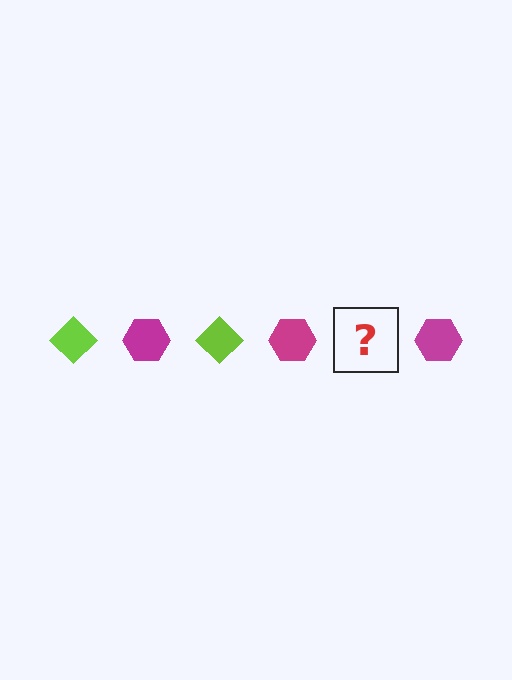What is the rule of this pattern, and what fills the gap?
The rule is that the pattern alternates between lime diamond and magenta hexagon. The gap should be filled with a lime diamond.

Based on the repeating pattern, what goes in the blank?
The blank should be a lime diamond.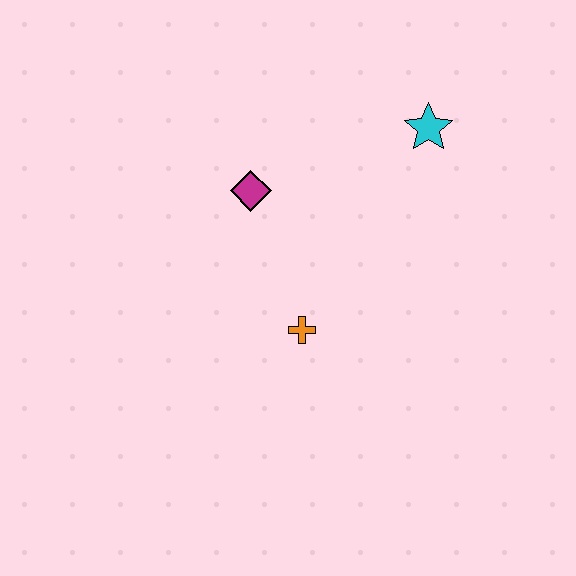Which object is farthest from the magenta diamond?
The cyan star is farthest from the magenta diamond.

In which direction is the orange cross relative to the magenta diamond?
The orange cross is below the magenta diamond.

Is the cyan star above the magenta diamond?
Yes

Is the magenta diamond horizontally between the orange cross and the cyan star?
No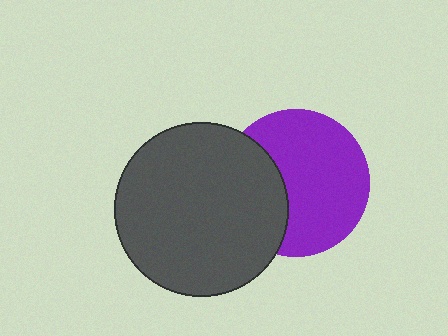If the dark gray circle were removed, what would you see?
You would see the complete purple circle.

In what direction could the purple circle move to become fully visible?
The purple circle could move right. That would shift it out from behind the dark gray circle entirely.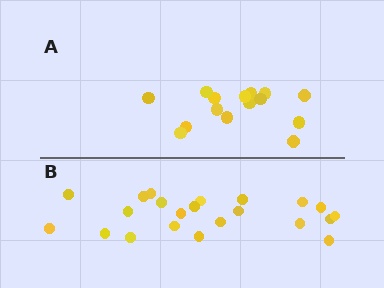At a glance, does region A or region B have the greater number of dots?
Region B (the bottom region) has more dots.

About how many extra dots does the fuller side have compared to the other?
Region B has roughly 8 or so more dots than region A.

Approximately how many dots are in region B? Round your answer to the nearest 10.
About 20 dots. (The exact count is 22, which rounds to 20.)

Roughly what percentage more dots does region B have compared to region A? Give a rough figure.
About 45% more.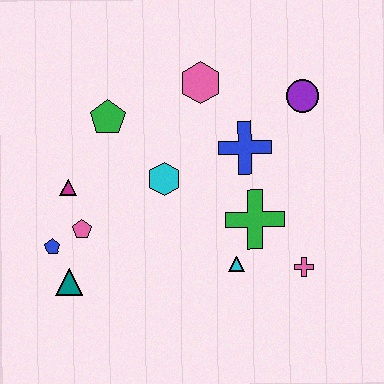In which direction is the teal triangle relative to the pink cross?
The teal triangle is to the left of the pink cross.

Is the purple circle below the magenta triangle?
No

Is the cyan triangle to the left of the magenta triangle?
No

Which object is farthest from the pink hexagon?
The teal triangle is farthest from the pink hexagon.